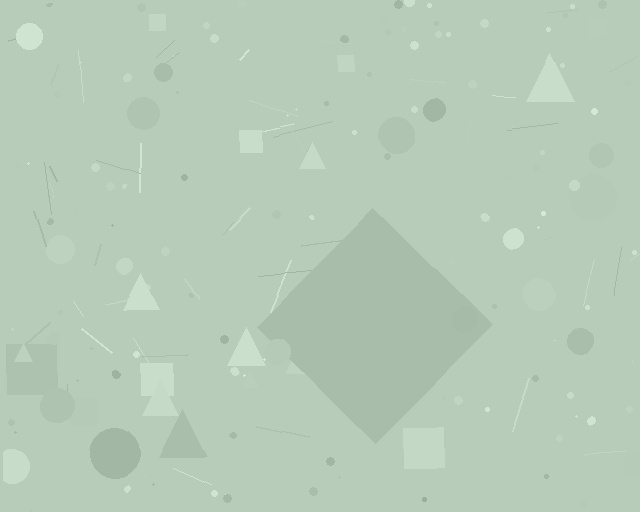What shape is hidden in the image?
A diamond is hidden in the image.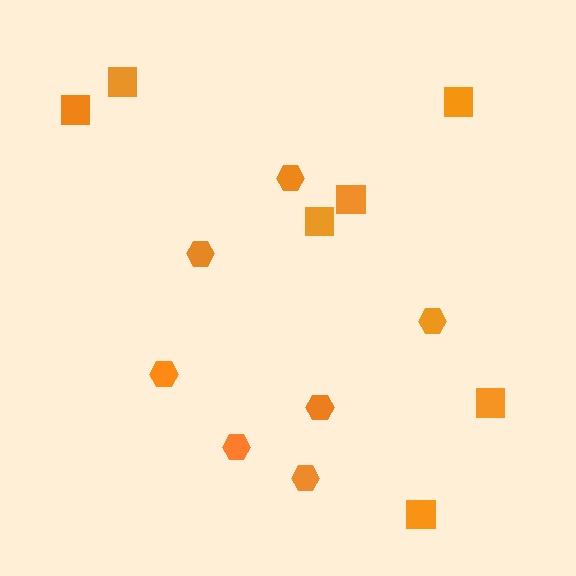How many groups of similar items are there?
There are 2 groups: one group of squares (7) and one group of hexagons (7).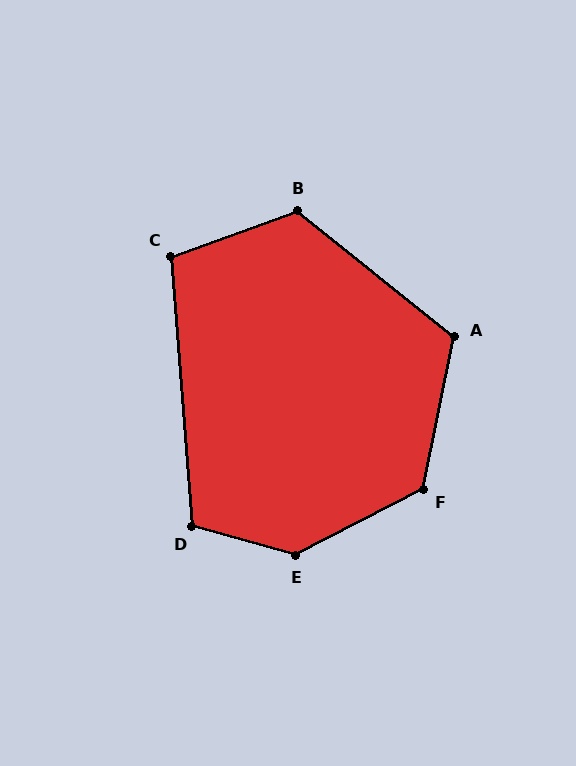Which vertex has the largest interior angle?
E, at approximately 137 degrees.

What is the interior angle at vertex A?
Approximately 117 degrees (obtuse).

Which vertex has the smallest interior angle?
C, at approximately 105 degrees.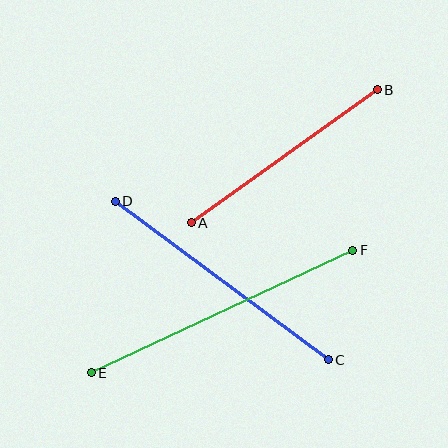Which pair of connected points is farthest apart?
Points E and F are farthest apart.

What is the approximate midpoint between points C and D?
The midpoint is at approximately (222, 281) pixels.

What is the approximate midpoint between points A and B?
The midpoint is at approximately (284, 156) pixels.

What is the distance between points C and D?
The distance is approximately 265 pixels.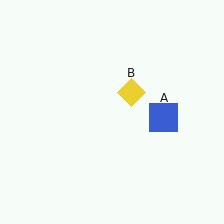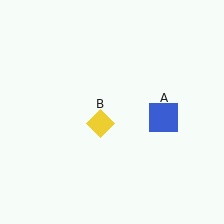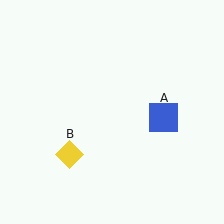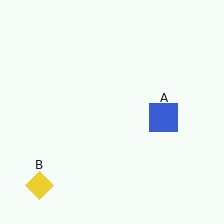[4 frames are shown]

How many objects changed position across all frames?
1 object changed position: yellow diamond (object B).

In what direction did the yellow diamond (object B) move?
The yellow diamond (object B) moved down and to the left.